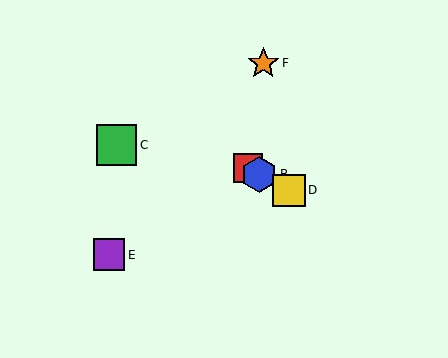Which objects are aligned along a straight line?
Objects A, B, D are aligned along a straight line.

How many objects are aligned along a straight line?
3 objects (A, B, D) are aligned along a straight line.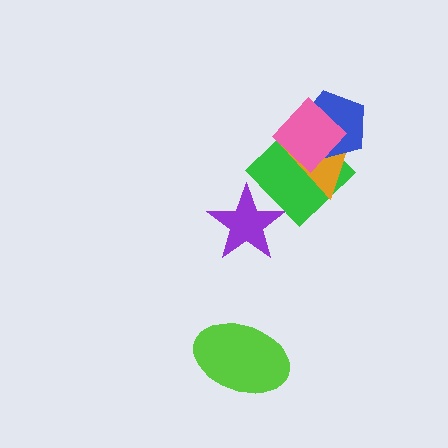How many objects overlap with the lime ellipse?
0 objects overlap with the lime ellipse.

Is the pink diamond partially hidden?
No, no other shape covers it.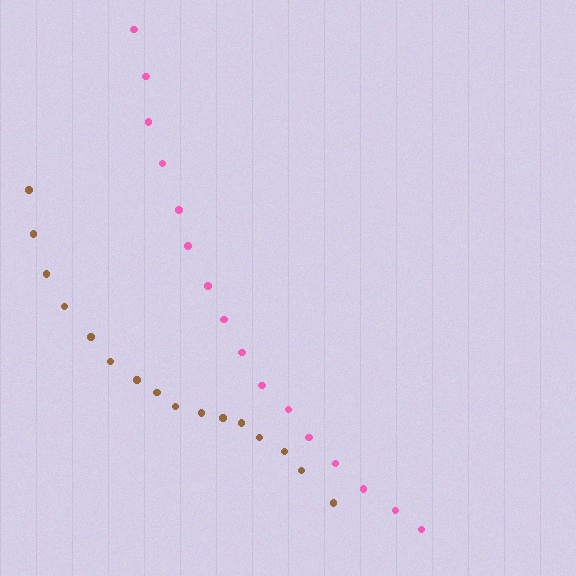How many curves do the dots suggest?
There are 2 distinct paths.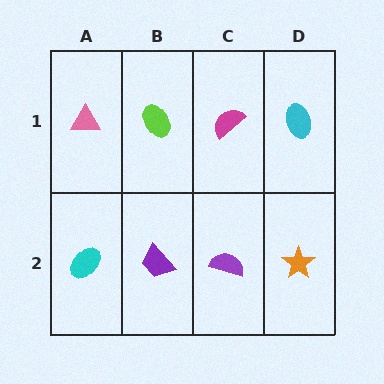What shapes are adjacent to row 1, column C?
A purple semicircle (row 2, column C), a lime ellipse (row 1, column B), a cyan ellipse (row 1, column D).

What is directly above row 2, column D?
A cyan ellipse.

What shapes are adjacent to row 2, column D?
A cyan ellipse (row 1, column D), a purple semicircle (row 2, column C).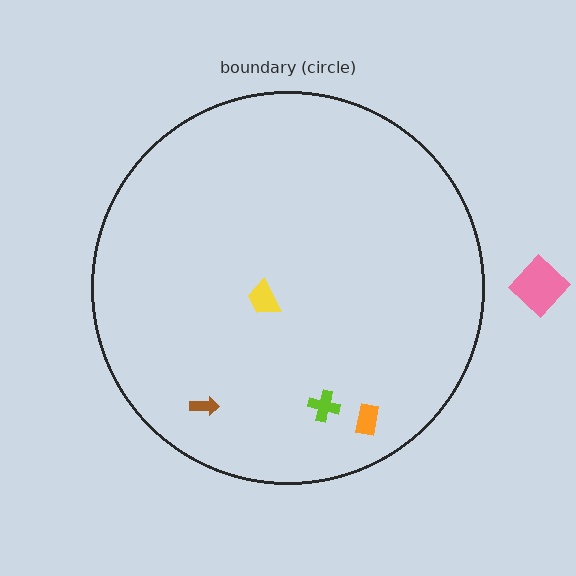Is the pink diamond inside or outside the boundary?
Outside.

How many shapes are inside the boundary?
4 inside, 1 outside.